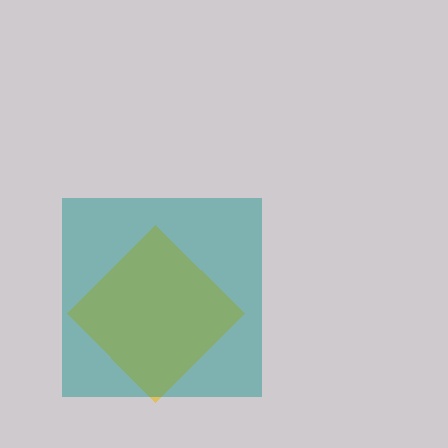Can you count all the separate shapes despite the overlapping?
Yes, there are 2 separate shapes.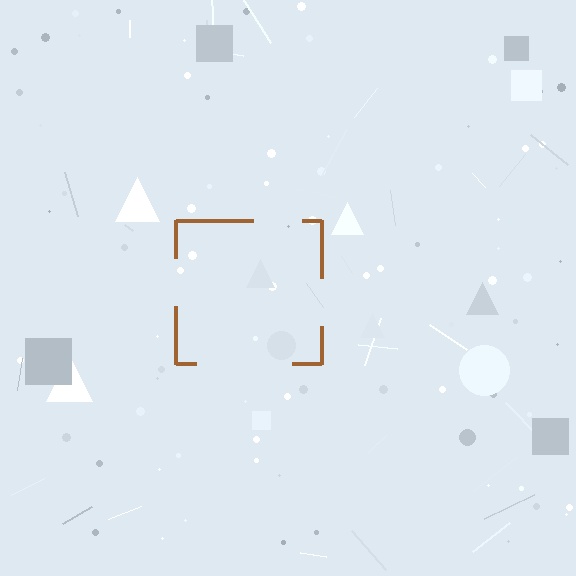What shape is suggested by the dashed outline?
The dashed outline suggests a square.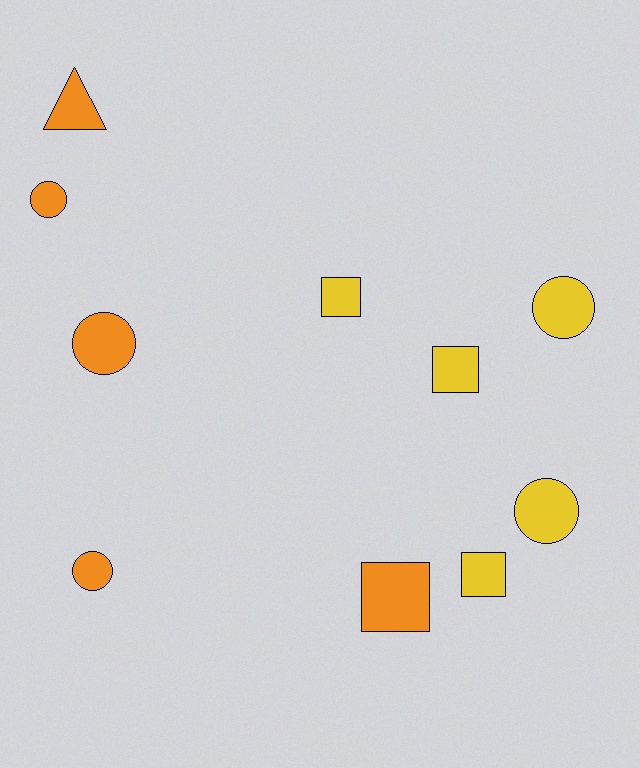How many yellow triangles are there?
There are no yellow triangles.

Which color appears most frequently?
Orange, with 5 objects.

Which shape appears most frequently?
Circle, with 5 objects.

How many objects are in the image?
There are 10 objects.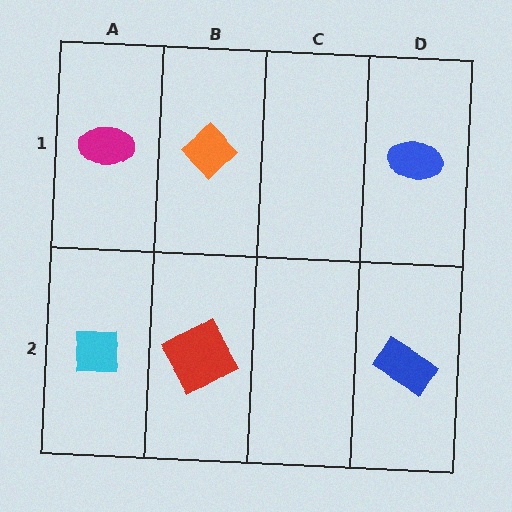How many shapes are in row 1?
3 shapes.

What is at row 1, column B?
An orange diamond.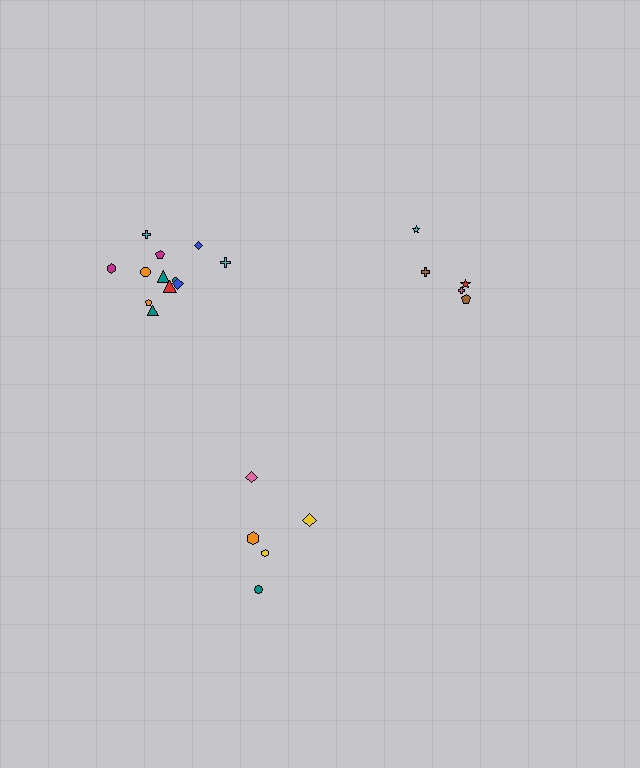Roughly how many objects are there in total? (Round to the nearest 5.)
Roughly 20 objects in total.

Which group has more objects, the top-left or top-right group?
The top-left group.